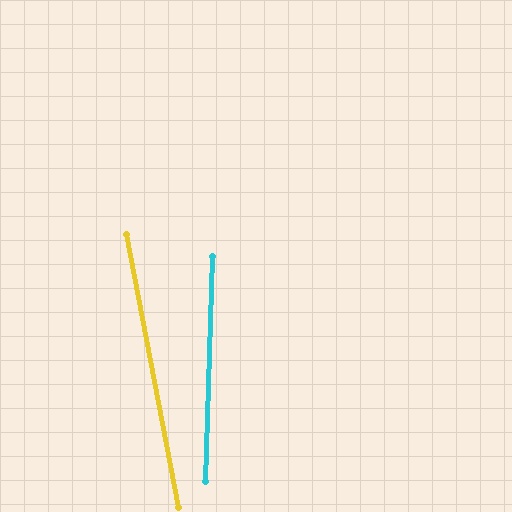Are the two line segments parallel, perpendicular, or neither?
Neither parallel nor perpendicular — they differ by about 13°.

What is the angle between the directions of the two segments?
Approximately 13 degrees.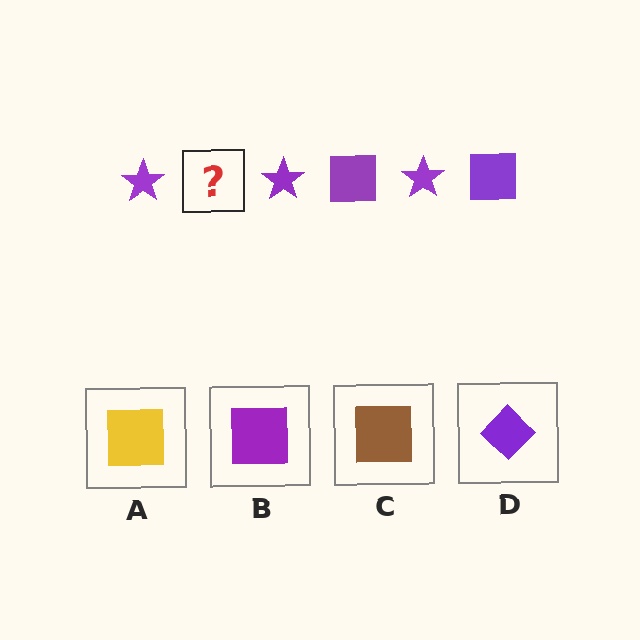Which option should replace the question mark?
Option B.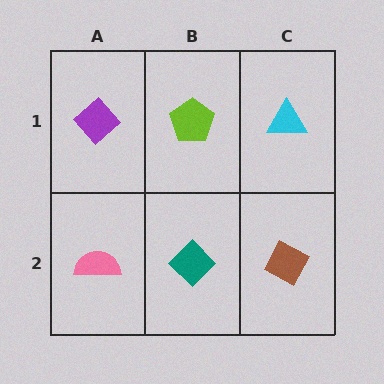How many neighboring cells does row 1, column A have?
2.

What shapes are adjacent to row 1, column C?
A brown diamond (row 2, column C), a lime pentagon (row 1, column B).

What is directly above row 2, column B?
A lime pentagon.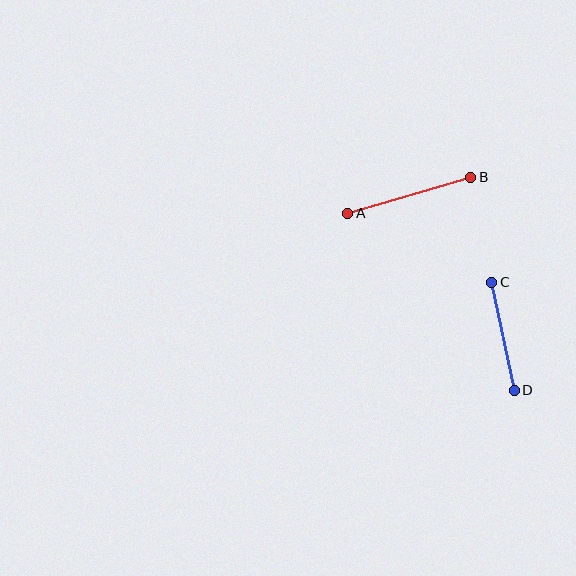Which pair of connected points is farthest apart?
Points A and B are farthest apart.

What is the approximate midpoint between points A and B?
The midpoint is at approximately (409, 195) pixels.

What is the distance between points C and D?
The distance is approximately 110 pixels.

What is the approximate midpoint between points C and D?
The midpoint is at approximately (503, 336) pixels.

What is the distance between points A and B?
The distance is approximately 128 pixels.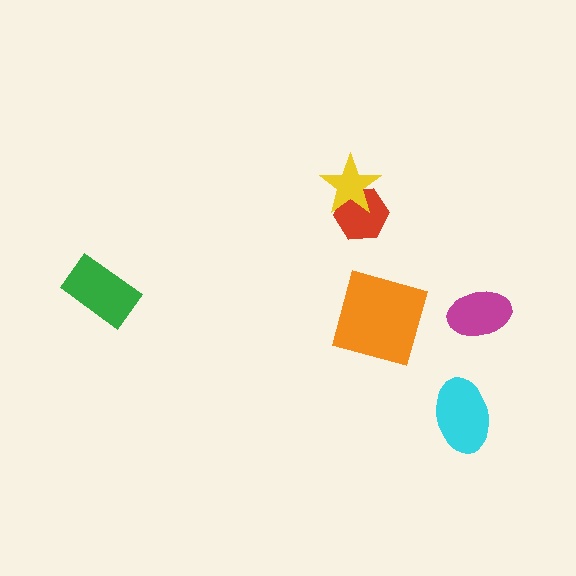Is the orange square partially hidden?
No, no other shape covers it.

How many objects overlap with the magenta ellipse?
0 objects overlap with the magenta ellipse.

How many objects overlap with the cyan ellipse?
0 objects overlap with the cyan ellipse.